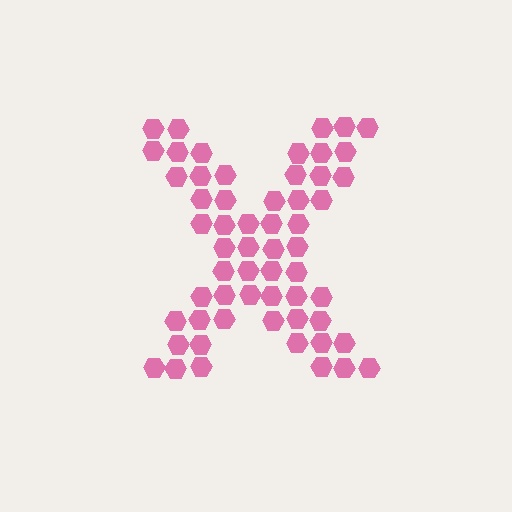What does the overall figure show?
The overall figure shows the letter X.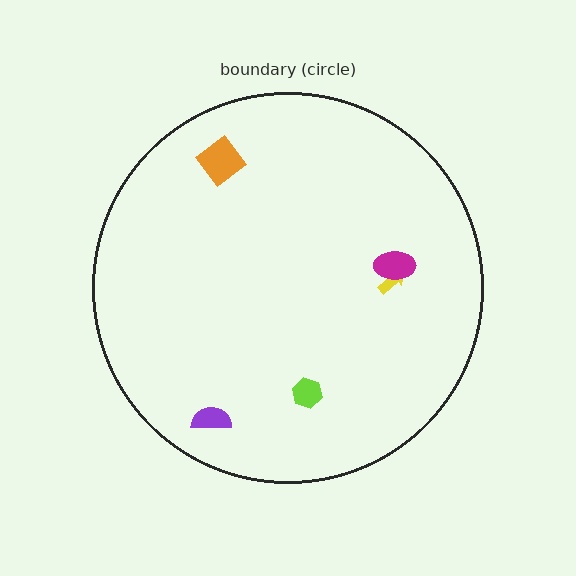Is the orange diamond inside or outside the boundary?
Inside.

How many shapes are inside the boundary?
5 inside, 0 outside.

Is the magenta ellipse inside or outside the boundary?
Inside.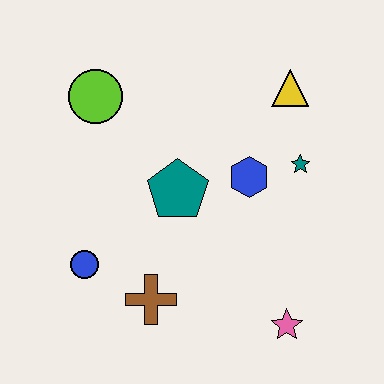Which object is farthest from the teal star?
The blue circle is farthest from the teal star.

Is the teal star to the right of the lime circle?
Yes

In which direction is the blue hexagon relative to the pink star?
The blue hexagon is above the pink star.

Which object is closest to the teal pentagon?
The blue hexagon is closest to the teal pentagon.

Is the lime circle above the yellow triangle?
No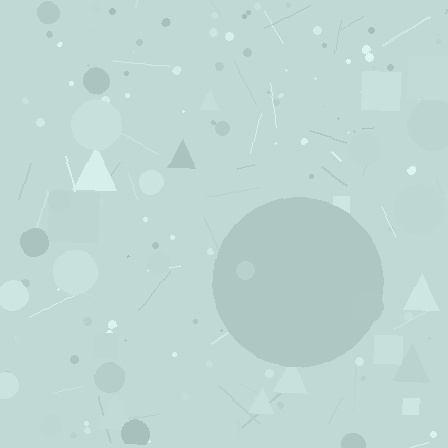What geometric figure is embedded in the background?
A circle is embedded in the background.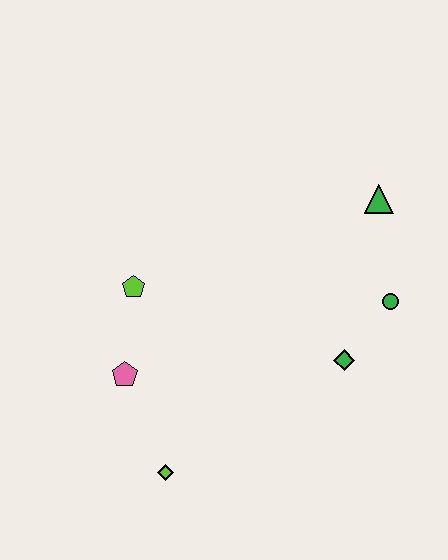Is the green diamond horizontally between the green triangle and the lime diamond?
Yes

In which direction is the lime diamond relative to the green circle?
The lime diamond is to the left of the green circle.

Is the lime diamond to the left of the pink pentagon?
No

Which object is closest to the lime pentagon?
The pink pentagon is closest to the lime pentagon.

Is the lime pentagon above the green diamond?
Yes